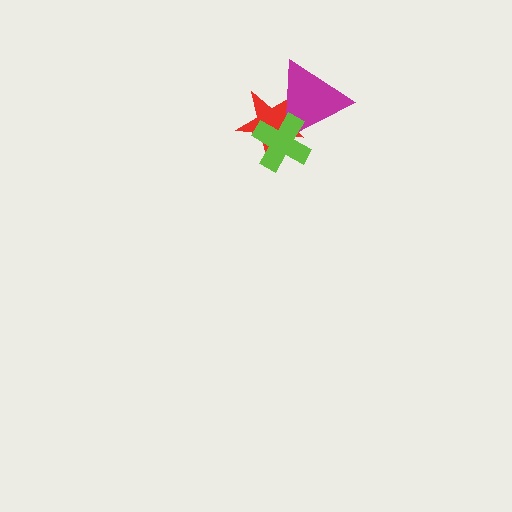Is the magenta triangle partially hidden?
Yes, it is partially covered by another shape.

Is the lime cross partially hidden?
No, no other shape covers it.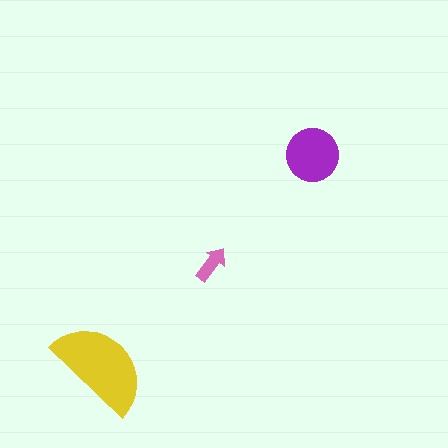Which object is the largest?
The yellow semicircle.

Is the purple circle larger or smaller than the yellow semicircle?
Smaller.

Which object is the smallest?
The pink arrow.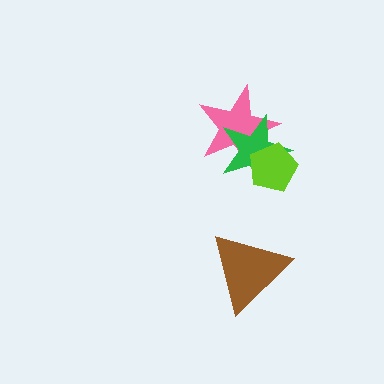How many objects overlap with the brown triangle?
0 objects overlap with the brown triangle.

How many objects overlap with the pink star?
2 objects overlap with the pink star.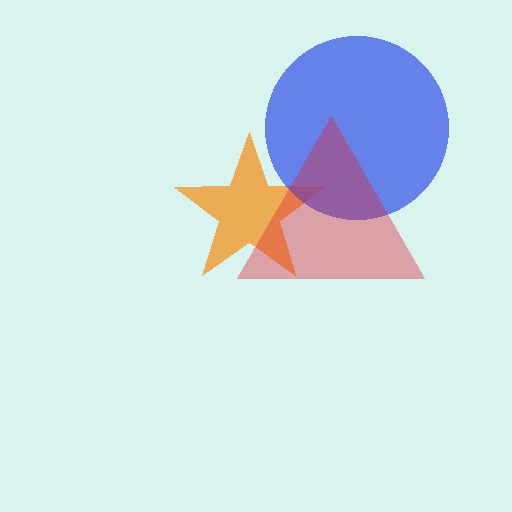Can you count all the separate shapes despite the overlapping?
Yes, there are 3 separate shapes.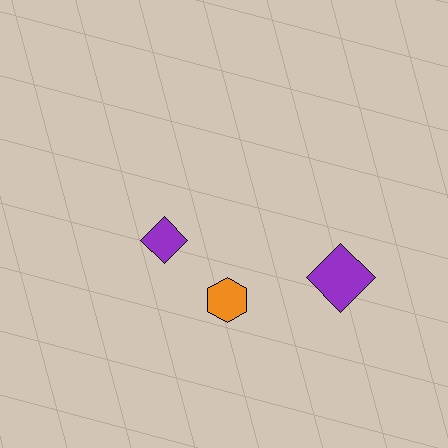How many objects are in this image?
There are 3 objects.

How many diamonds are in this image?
There are 2 diamonds.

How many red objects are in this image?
There are no red objects.